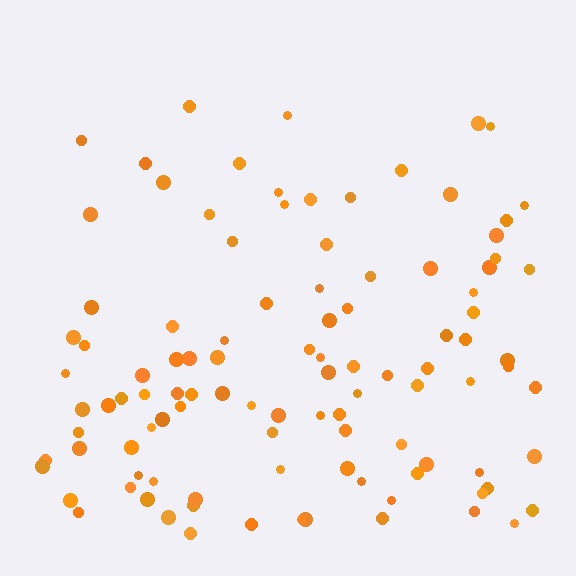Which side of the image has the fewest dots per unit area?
The top.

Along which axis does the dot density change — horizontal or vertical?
Vertical.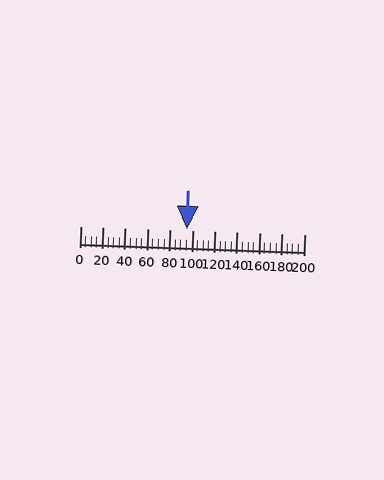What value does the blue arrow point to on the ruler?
The blue arrow points to approximately 95.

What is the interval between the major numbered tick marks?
The major tick marks are spaced 20 units apart.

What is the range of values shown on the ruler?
The ruler shows values from 0 to 200.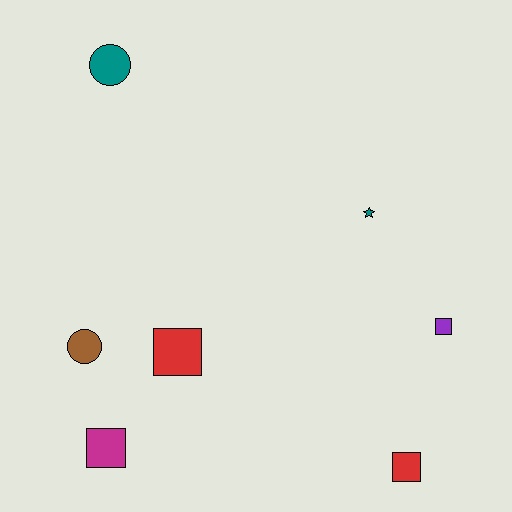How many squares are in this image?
There are 4 squares.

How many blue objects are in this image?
There are no blue objects.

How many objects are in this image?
There are 7 objects.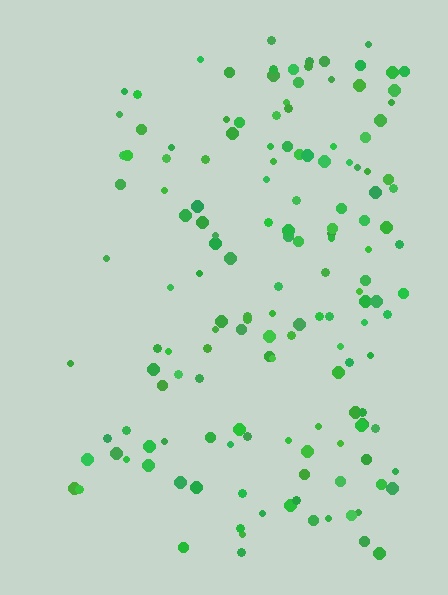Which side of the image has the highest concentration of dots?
The right.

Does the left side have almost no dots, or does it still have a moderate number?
Still a moderate number, just noticeably fewer than the right.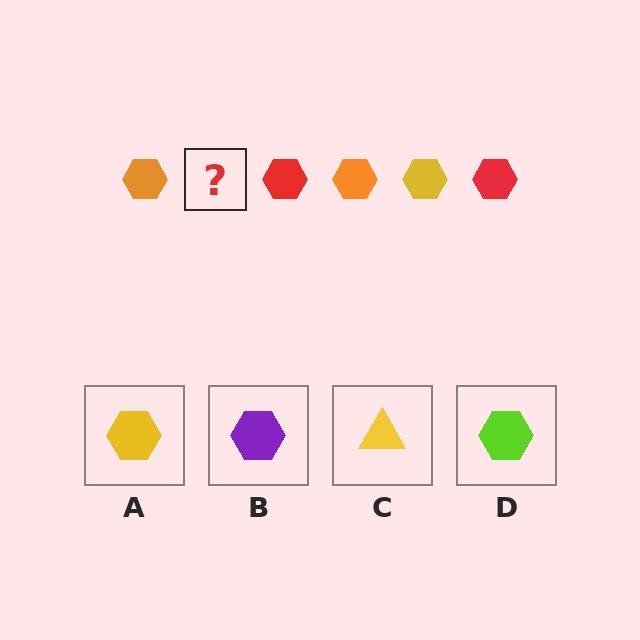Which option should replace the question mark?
Option A.